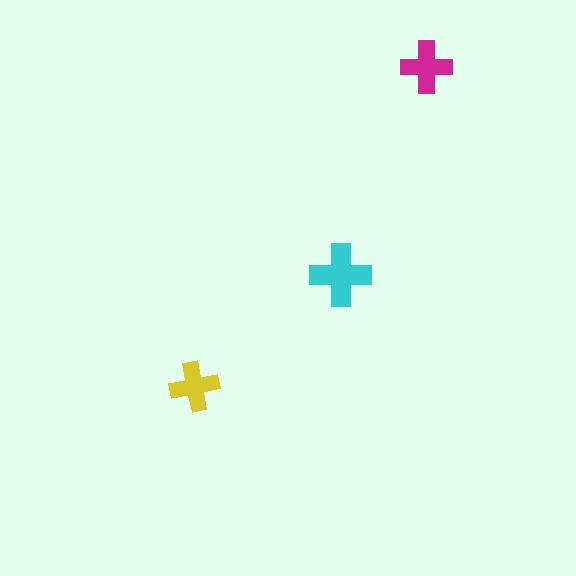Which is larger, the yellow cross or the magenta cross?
The magenta one.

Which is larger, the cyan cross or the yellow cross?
The cyan one.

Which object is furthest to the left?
The yellow cross is leftmost.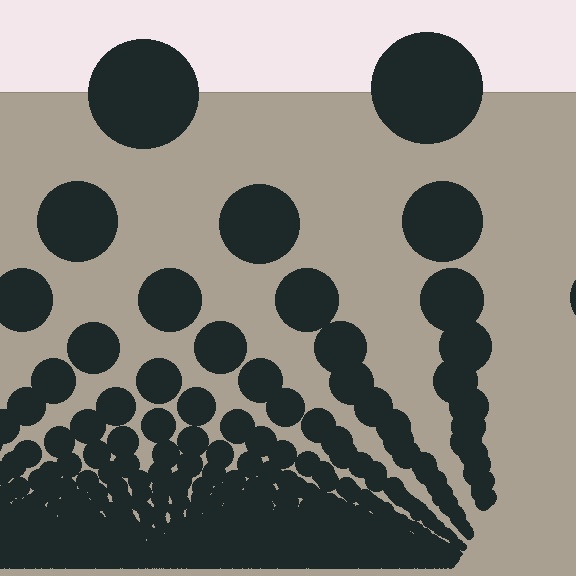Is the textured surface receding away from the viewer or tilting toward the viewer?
The surface appears to tilt toward the viewer. Texture elements get larger and sparser toward the top.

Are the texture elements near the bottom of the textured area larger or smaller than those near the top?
Smaller. The gradient is inverted — elements near the bottom are smaller and denser.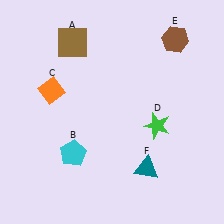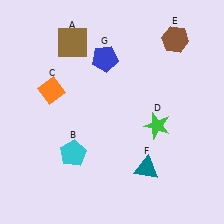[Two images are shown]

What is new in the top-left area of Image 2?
A blue pentagon (G) was added in the top-left area of Image 2.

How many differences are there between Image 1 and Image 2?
There is 1 difference between the two images.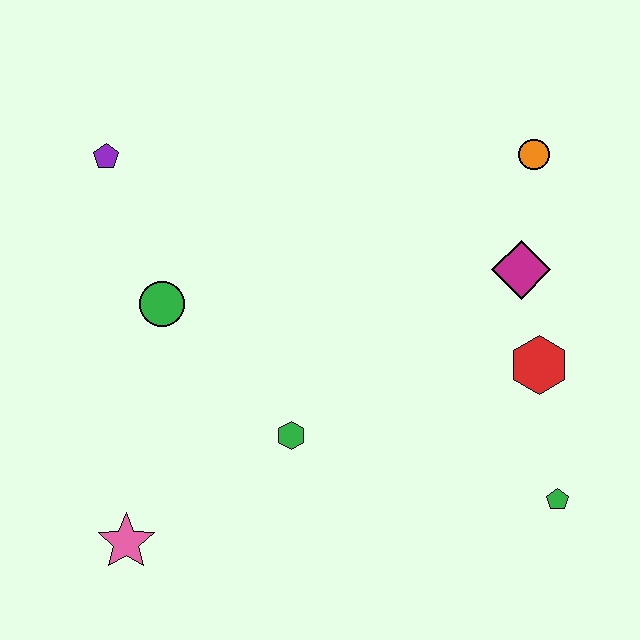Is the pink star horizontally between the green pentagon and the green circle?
No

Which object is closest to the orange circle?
The magenta diamond is closest to the orange circle.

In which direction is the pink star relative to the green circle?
The pink star is below the green circle.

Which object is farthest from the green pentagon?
The purple pentagon is farthest from the green pentagon.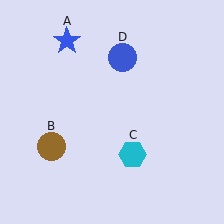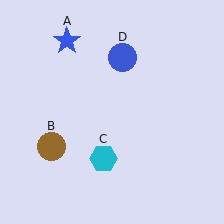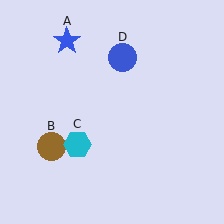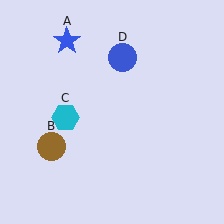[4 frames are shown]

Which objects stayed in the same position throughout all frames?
Blue star (object A) and brown circle (object B) and blue circle (object D) remained stationary.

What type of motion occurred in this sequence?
The cyan hexagon (object C) rotated clockwise around the center of the scene.